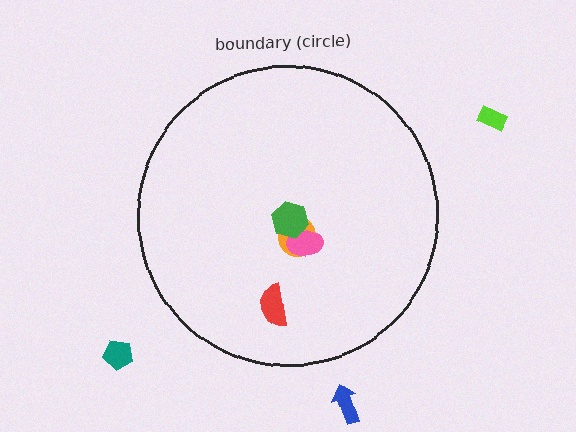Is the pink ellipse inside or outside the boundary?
Inside.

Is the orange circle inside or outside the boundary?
Inside.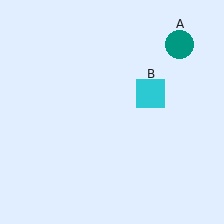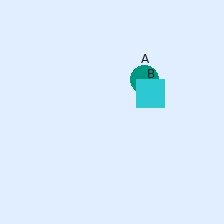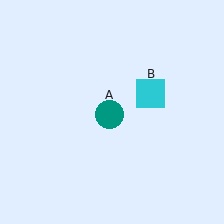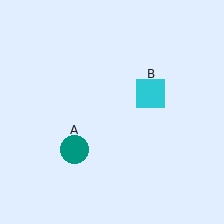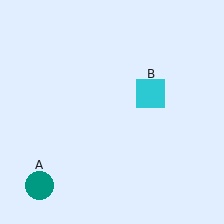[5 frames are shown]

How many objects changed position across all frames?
1 object changed position: teal circle (object A).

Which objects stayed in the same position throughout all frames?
Cyan square (object B) remained stationary.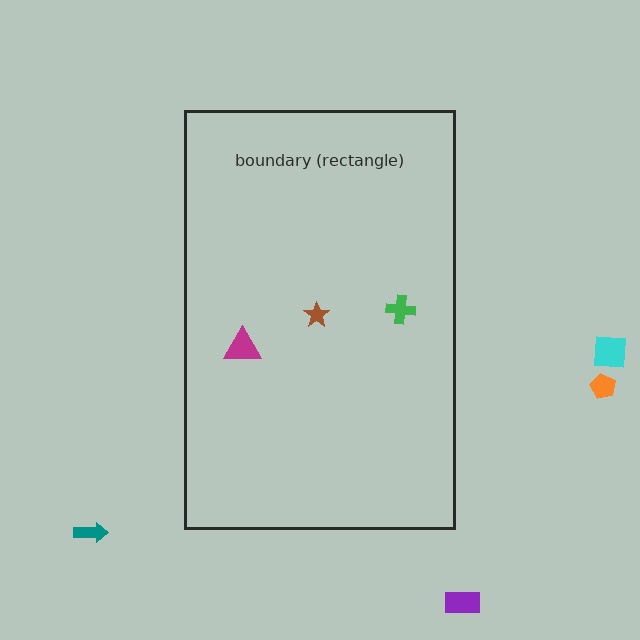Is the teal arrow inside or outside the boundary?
Outside.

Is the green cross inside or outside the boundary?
Inside.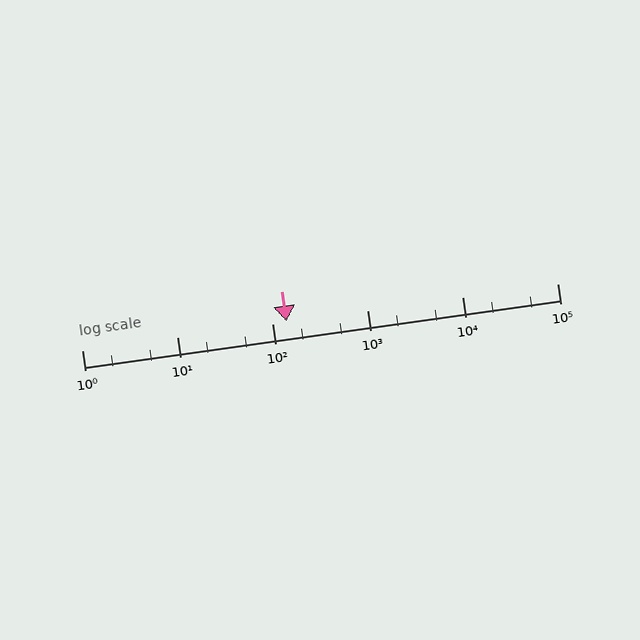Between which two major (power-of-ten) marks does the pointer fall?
The pointer is between 100 and 1000.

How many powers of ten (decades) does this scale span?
The scale spans 5 decades, from 1 to 100000.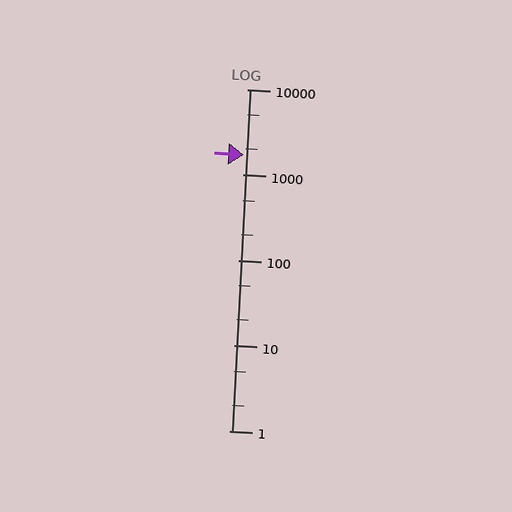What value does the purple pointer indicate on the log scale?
The pointer indicates approximately 1700.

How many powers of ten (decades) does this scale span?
The scale spans 4 decades, from 1 to 10000.